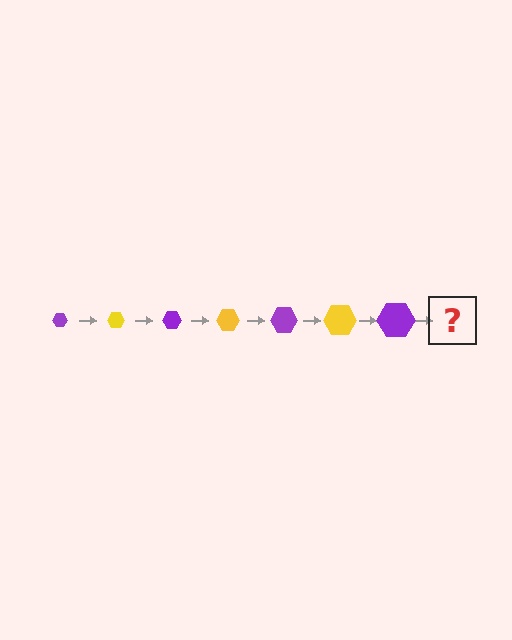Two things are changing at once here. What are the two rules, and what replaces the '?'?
The two rules are that the hexagon grows larger each step and the color cycles through purple and yellow. The '?' should be a yellow hexagon, larger than the previous one.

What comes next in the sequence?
The next element should be a yellow hexagon, larger than the previous one.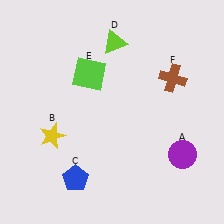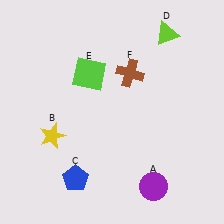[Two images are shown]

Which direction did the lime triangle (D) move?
The lime triangle (D) moved right.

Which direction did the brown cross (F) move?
The brown cross (F) moved left.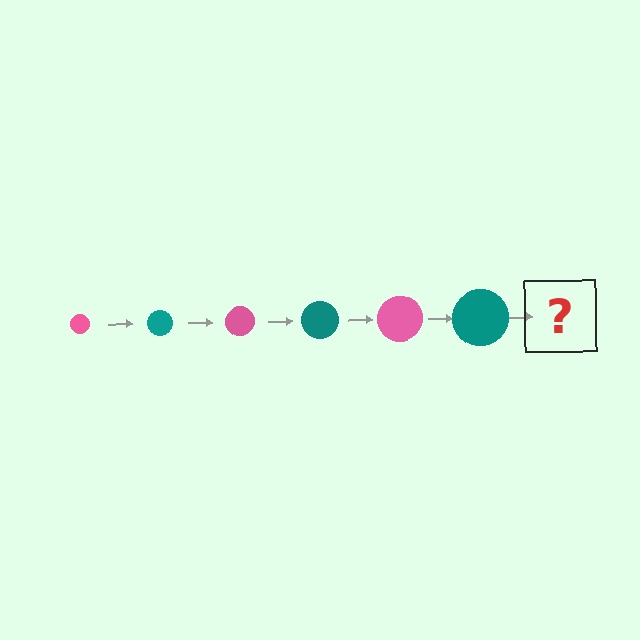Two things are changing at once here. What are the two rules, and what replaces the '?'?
The two rules are that the circle grows larger each step and the color cycles through pink and teal. The '?' should be a pink circle, larger than the previous one.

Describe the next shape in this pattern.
It should be a pink circle, larger than the previous one.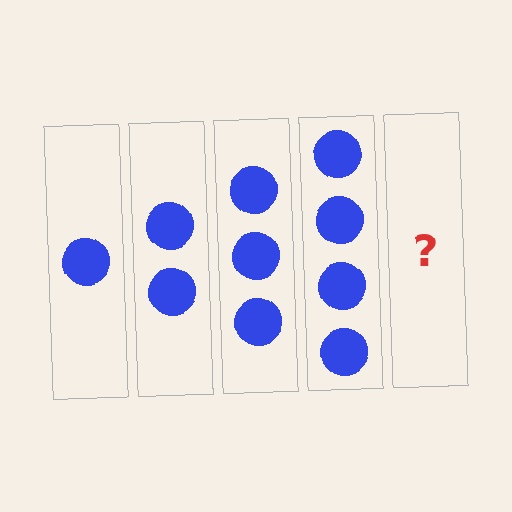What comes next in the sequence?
The next element should be 5 circles.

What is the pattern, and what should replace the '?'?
The pattern is that each step adds one more circle. The '?' should be 5 circles.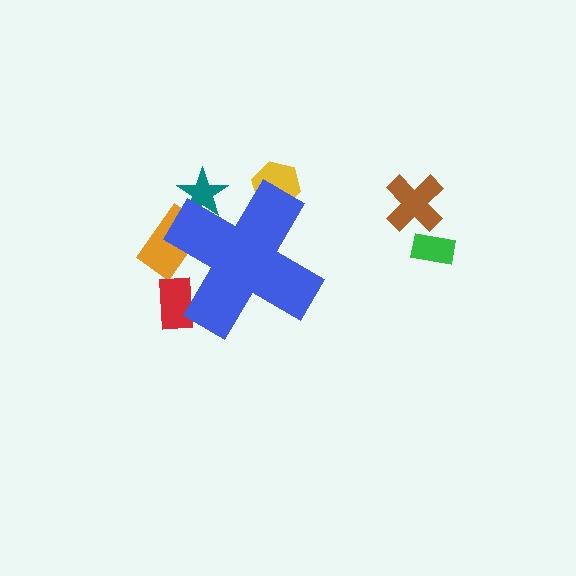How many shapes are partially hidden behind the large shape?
4 shapes are partially hidden.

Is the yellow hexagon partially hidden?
Yes, the yellow hexagon is partially hidden behind the blue cross.